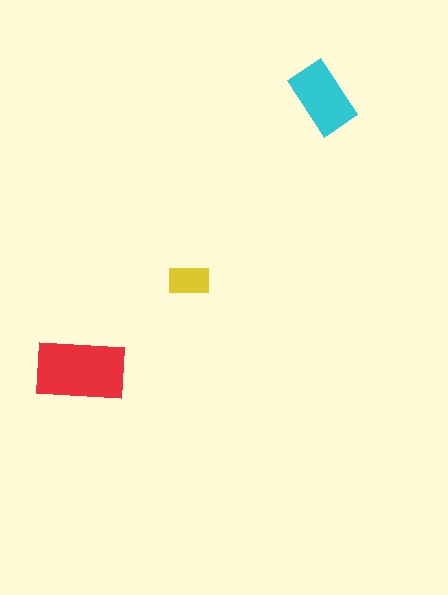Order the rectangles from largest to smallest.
the red one, the cyan one, the yellow one.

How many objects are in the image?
There are 3 objects in the image.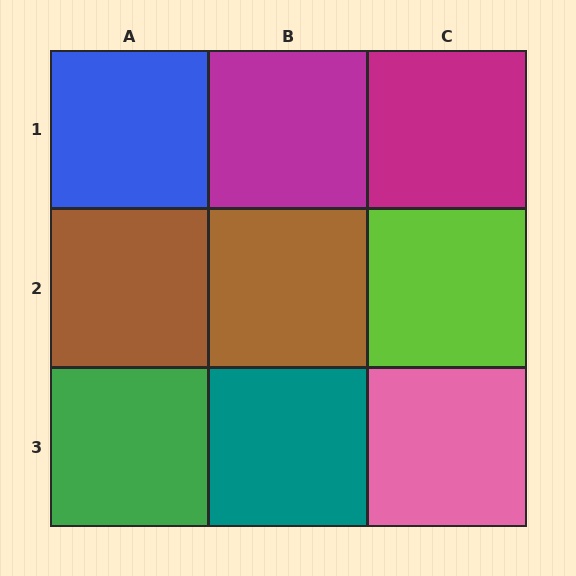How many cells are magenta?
2 cells are magenta.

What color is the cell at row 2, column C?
Lime.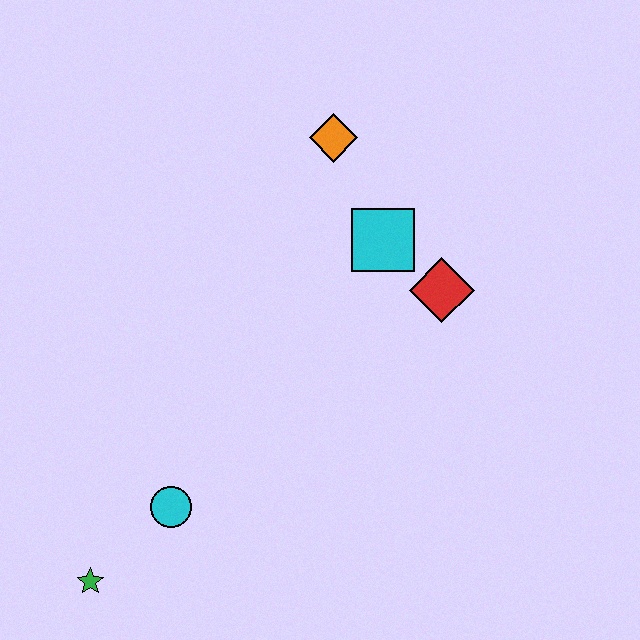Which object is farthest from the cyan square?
The green star is farthest from the cyan square.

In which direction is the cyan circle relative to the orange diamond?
The cyan circle is below the orange diamond.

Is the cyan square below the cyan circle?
No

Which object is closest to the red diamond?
The cyan square is closest to the red diamond.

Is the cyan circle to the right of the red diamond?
No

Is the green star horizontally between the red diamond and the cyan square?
No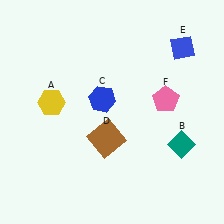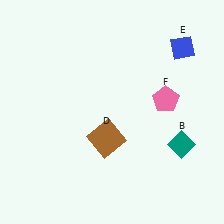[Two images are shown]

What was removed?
The blue hexagon (C), the yellow hexagon (A) were removed in Image 2.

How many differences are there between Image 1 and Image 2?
There are 2 differences between the two images.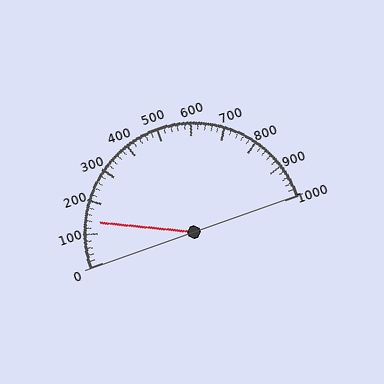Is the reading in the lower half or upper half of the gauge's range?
The reading is in the lower half of the range (0 to 1000).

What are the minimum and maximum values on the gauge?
The gauge ranges from 0 to 1000.